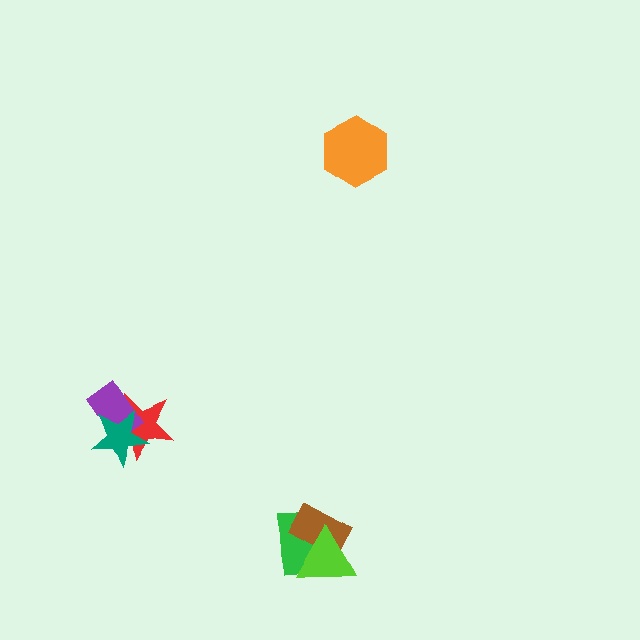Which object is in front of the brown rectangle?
The lime triangle is in front of the brown rectangle.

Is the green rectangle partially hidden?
Yes, it is partially covered by another shape.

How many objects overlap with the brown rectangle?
2 objects overlap with the brown rectangle.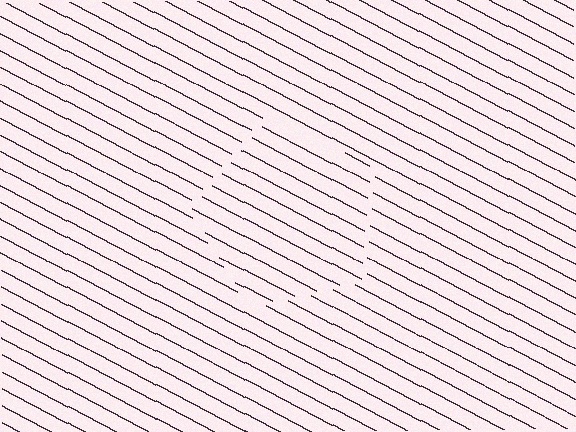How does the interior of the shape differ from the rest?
The interior of the shape contains the same grating, shifted by half a period — the contour is defined by the phase discontinuity where line-ends from the inner and outer gratings abut.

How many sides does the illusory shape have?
5 sides — the line-ends trace a pentagon.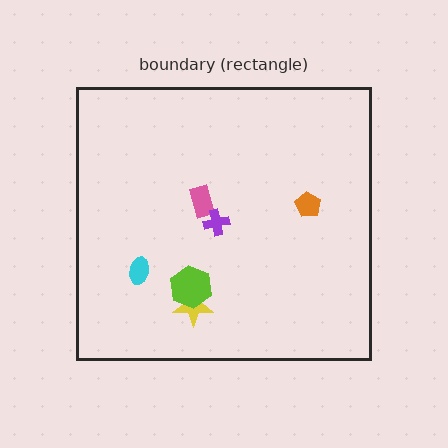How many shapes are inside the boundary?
6 inside, 0 outside.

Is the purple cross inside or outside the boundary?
Inside.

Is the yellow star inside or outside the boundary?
Inside.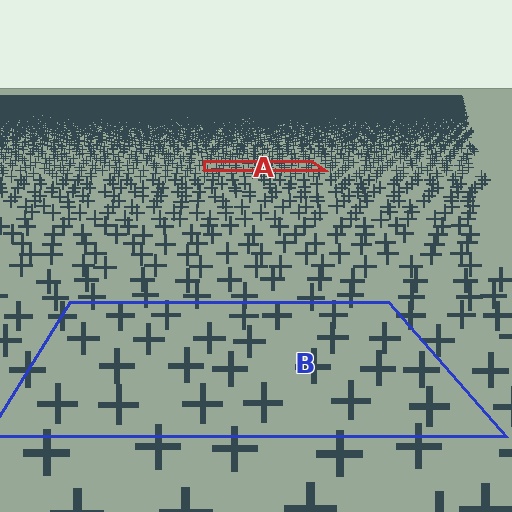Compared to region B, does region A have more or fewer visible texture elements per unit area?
Region A has more texture elements per unit area — they are packed more densely because it is farther away.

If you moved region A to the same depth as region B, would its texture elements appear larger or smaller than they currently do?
They would appear larger. At a closer depth, the same texture elements are projected at a bigger on-screen size.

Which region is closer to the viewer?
Region B is closer. The texture elements there are larger and more spread out.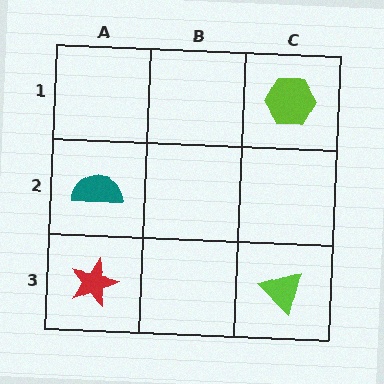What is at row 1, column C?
A lime hexagon.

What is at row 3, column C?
A lime triangle.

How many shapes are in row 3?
2 shapes.